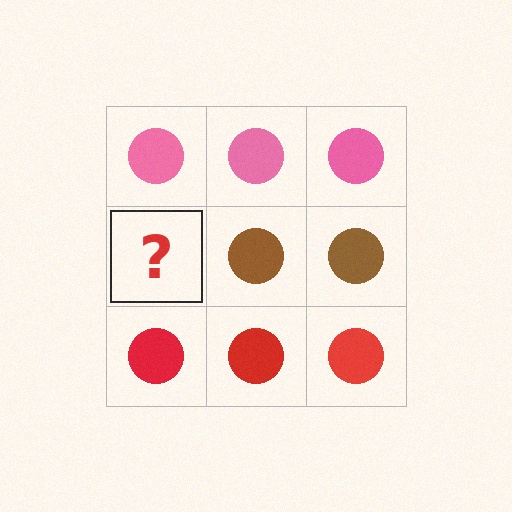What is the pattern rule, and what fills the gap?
The rule is that each row has a consistent color. The gap should be filled with a brown circle.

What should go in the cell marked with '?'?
The missing cell should contain a brown circle.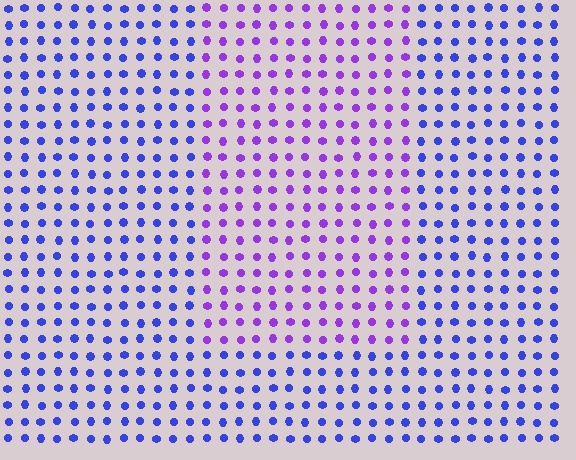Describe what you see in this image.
The image is filled with small blue elements in a uniform arrangement. A rectangle-shaped region is visible where the elements are tinted to a slightly different hue, forming a subtle color boundary.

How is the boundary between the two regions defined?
The boundary is defined purely by a slight shift in hue (about 40 degrees). Spacing, size, and orientation are identical on both sides.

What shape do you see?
I see a rectangle.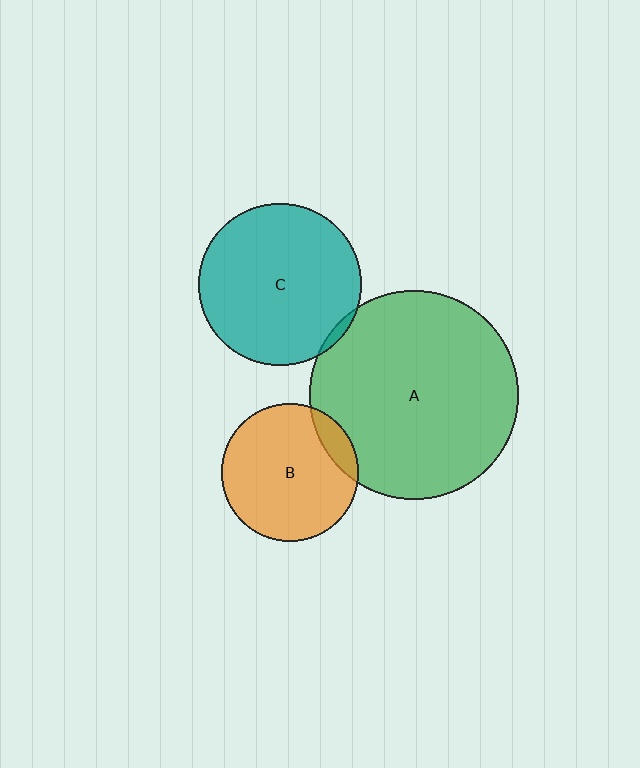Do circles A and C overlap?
Yes.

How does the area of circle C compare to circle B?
Approximately 1.4 times.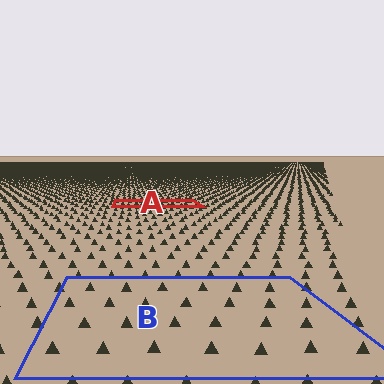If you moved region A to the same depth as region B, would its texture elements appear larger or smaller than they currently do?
They would appear larger. At a closer depth, the same texture elements are projected at a bigger on-screen size.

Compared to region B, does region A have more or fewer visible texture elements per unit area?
Region A has more texture elements per unit area — they are packed more densely because it is farther away.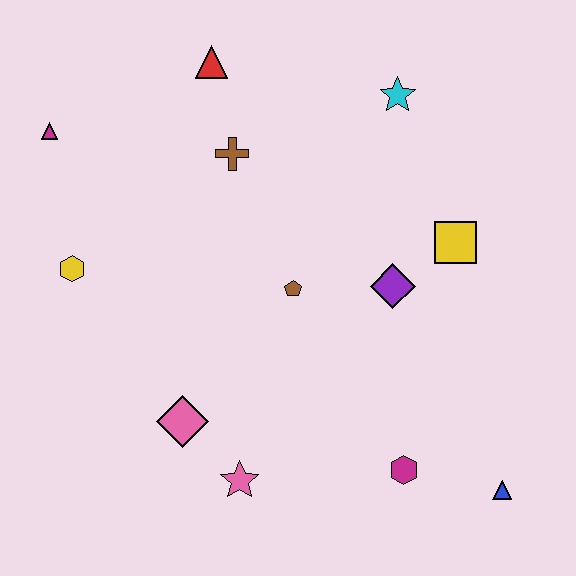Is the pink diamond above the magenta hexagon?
Yes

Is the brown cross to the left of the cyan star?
Yes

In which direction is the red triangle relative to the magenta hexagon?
The red triangle is above the magenta hexagon.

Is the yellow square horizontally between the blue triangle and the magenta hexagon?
Yes